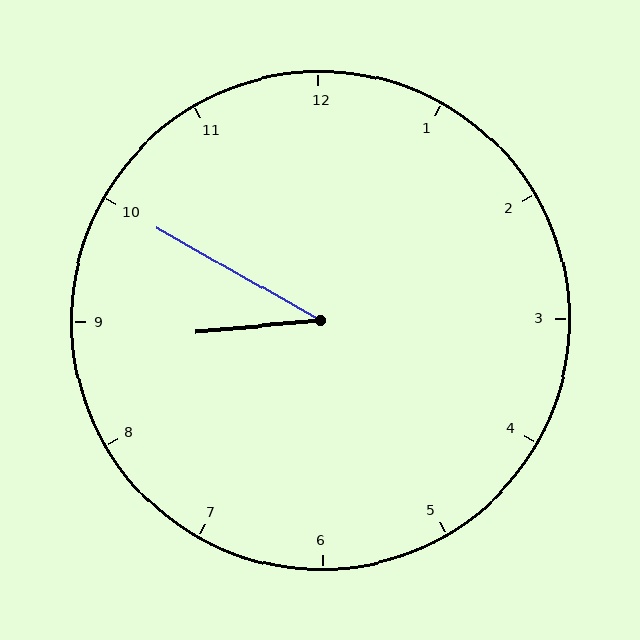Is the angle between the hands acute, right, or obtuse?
It is acute.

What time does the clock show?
8:50.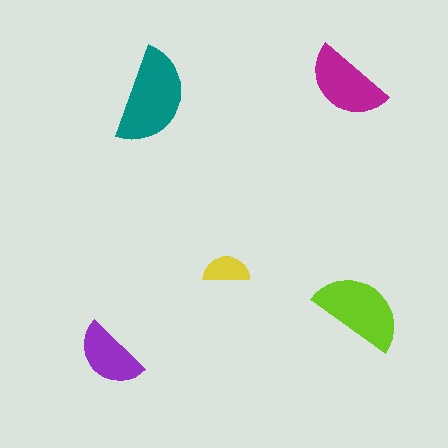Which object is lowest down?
The purple semicircle is bottommost.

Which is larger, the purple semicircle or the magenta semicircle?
The magenta one.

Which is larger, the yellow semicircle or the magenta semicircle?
The magenta one.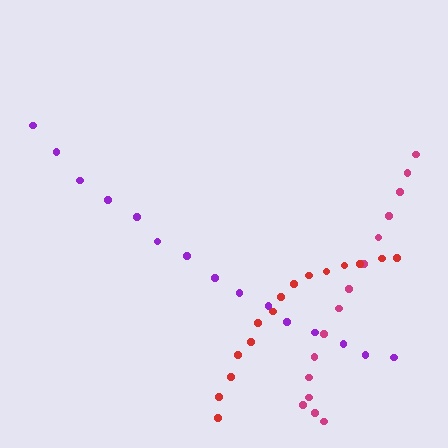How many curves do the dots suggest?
There are 3 distinct paths.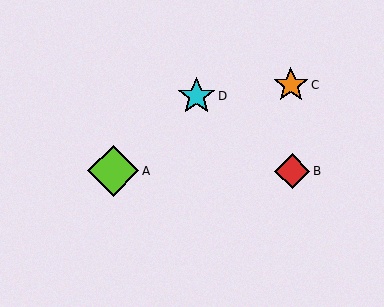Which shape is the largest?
The lime diamond (labeled A) is the largest.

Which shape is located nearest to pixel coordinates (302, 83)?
The orange star (labeled C) at (291, 85) is nearest to that location.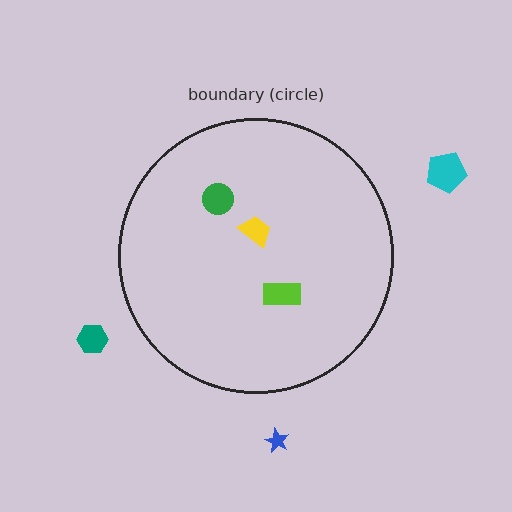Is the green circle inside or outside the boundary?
Inside.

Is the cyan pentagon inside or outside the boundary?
Outside.